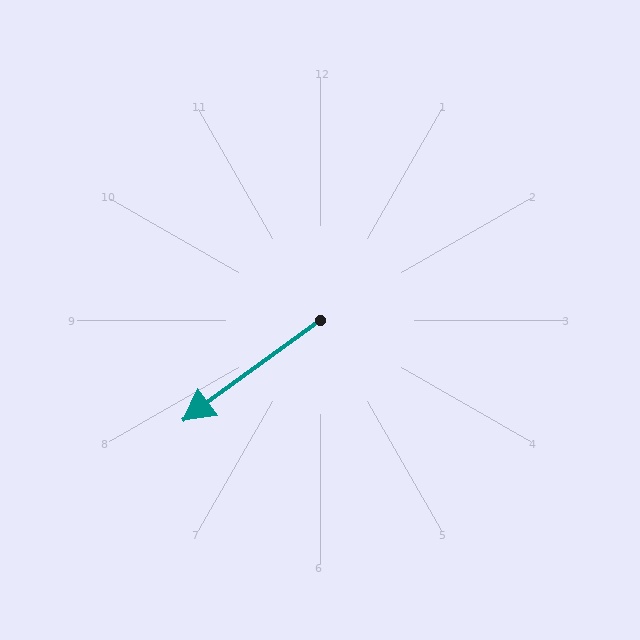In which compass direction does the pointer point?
Southwest.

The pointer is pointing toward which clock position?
Roughly 8 o'clock.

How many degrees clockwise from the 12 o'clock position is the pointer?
Approximately 234 degrees.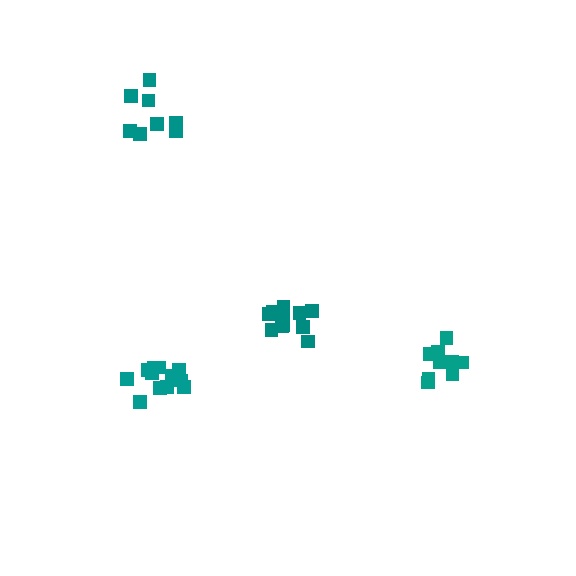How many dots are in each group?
Group 1: 12 dots, Group 2: 10 dots, Group 3: 8 dots, Group 4: 12 dots (42 total).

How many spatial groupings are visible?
There are 4 spatial groupings.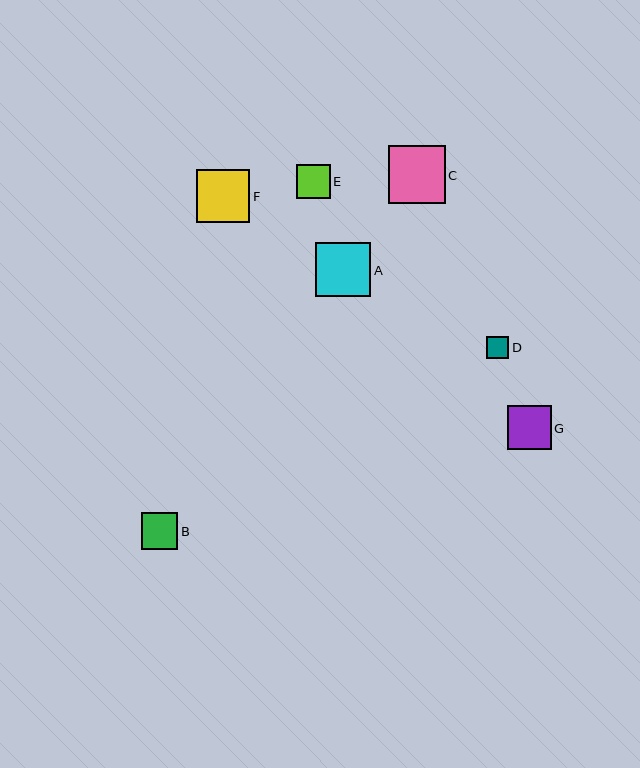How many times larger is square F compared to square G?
Square F is approximately 1.2 times the size of square G.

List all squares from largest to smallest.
From largest to smallest: C, A, F, G, B, E, D.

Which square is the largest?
Square C is the largest with a size of approximately 57 pixels.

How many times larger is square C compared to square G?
Square C is approximately 1.3 times the size of square G.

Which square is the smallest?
Square D is the smallest with a size of approximately 23 pixels.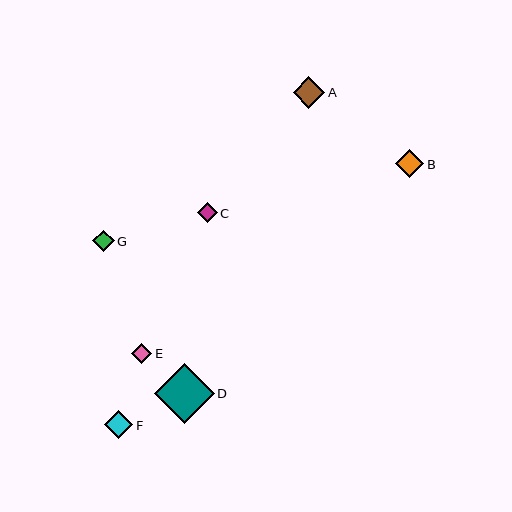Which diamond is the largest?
Diamond D is the largest with a size of approximately 60 pixels.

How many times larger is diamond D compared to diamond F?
Diamond D is approximately 2.1 times the size of diamond F.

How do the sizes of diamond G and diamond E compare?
Diamond G and diamond E are approximately the same size.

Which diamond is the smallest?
Diamond C is the smallest with a size of approximately 20 pixels.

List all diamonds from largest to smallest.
From largest to smallest: D, A, B, F, G, E, C.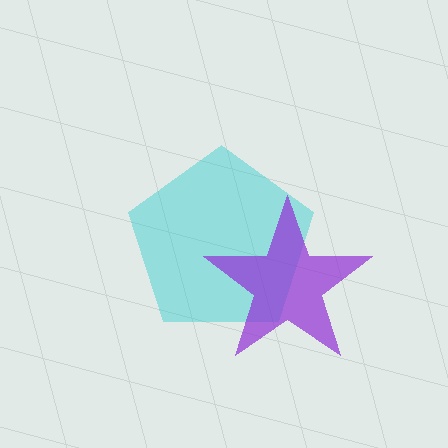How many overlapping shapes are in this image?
There are 2 overlapping shapes in the image.